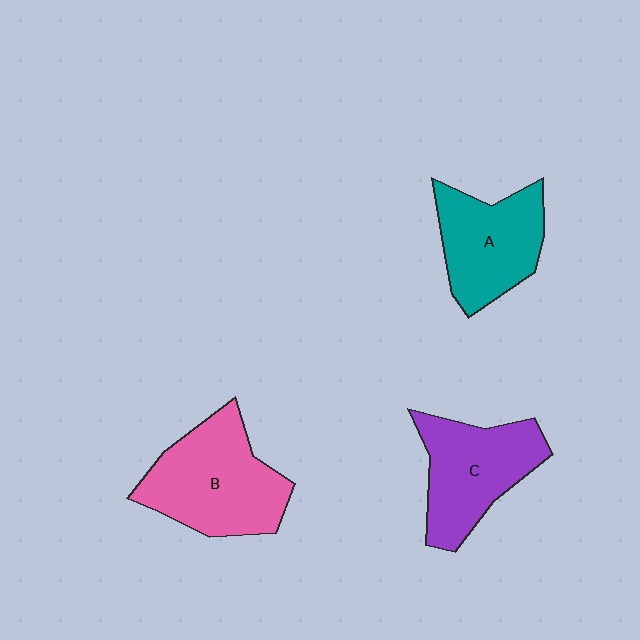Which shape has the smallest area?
Shape A (teal).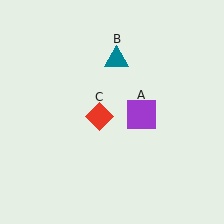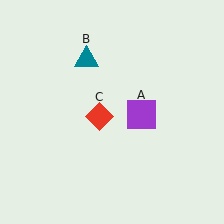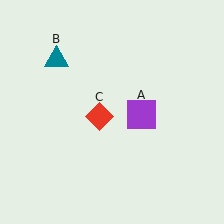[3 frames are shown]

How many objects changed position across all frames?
1 object changed position: teal triangle (object B).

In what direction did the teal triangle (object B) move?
The teal triangle (object B) moved left.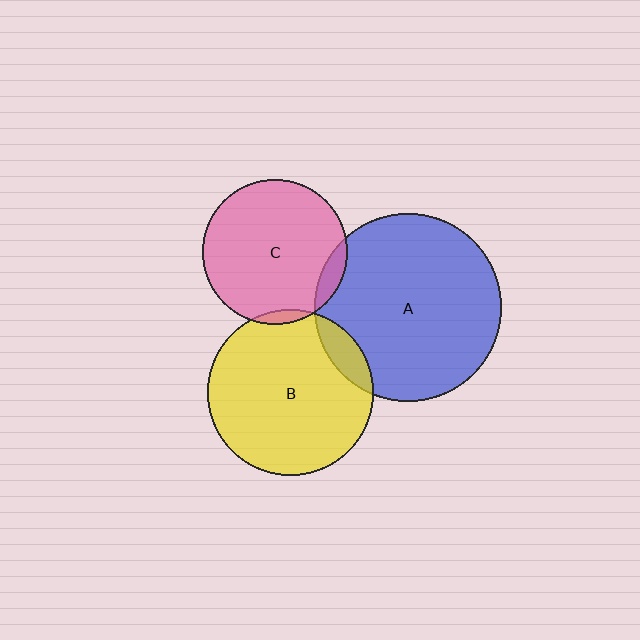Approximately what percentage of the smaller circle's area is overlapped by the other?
Approximately 10%.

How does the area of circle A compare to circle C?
Approximately 1.7 times.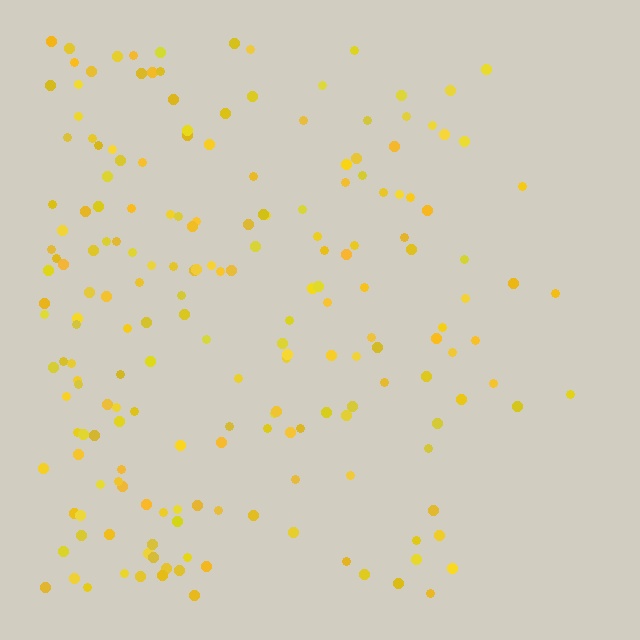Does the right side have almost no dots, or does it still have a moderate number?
Still a moderate number, just noticeably fewer than the left.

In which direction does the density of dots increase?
From right to left, with the left side densest.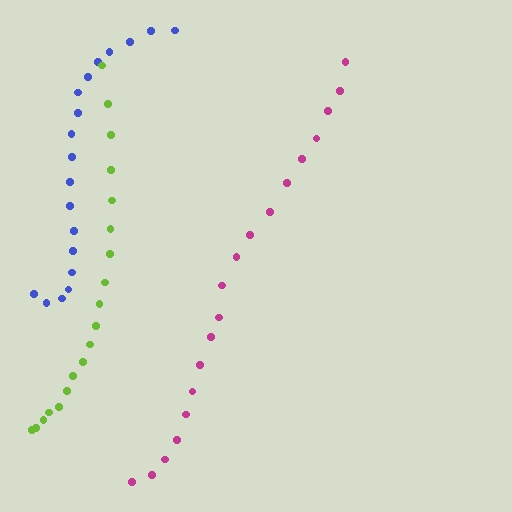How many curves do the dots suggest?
There are 3 distinct paths.